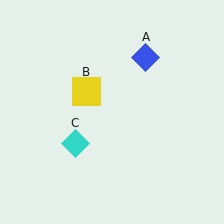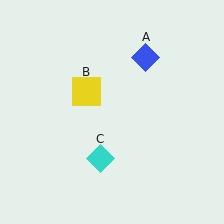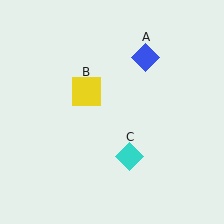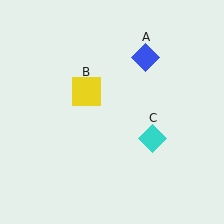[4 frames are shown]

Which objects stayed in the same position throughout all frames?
Blue diamond (object A) and yellow square (object B) remained stationary.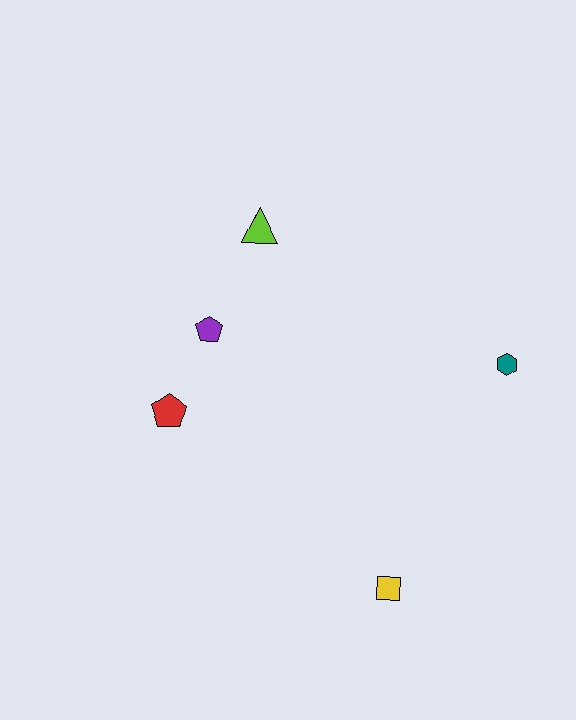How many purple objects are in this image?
There is 1 purple object.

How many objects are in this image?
There are 5 objects.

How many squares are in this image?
There is 1 square.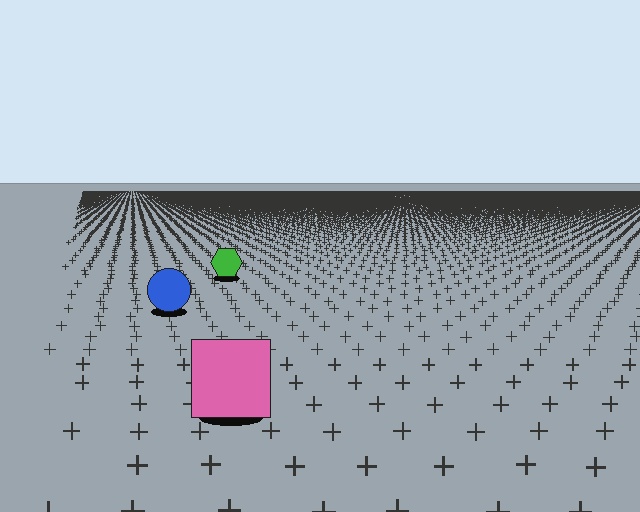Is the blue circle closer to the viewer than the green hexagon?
Yes. The blue circle is closer — you can tell from the texture gradient: the ground texture is coarser near it.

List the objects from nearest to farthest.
From nearest to farthest: the pink square, the blue circle, the green hexagon.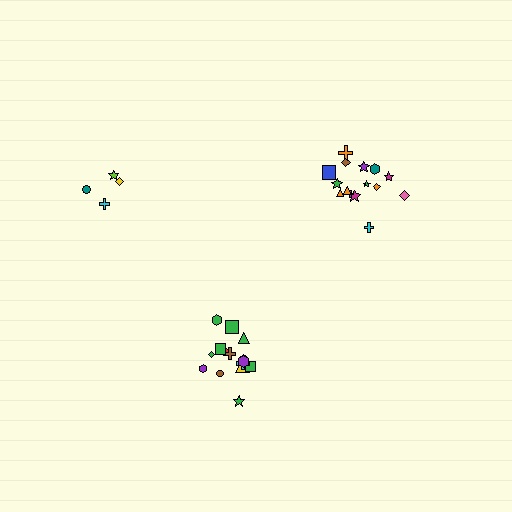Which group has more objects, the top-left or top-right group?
The top-right group.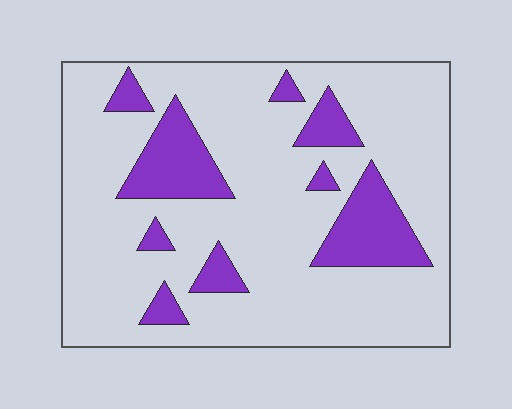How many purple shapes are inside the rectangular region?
9.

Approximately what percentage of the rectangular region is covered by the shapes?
Approximately 20%.